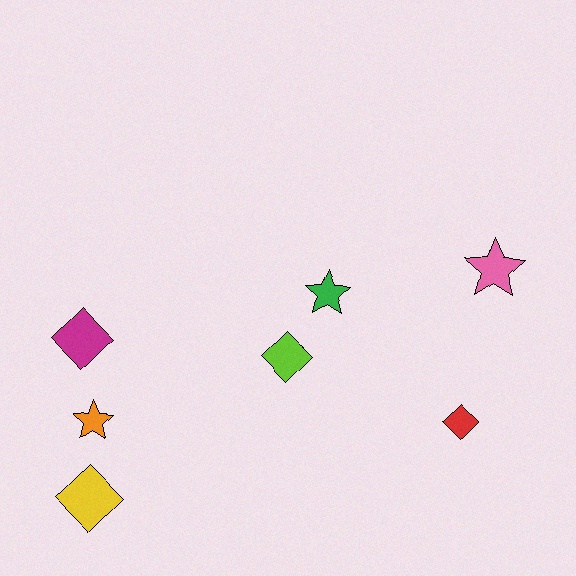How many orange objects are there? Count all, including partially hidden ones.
There is 1 orange object.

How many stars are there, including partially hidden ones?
There are 3 stars.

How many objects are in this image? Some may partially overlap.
There are 7 objects.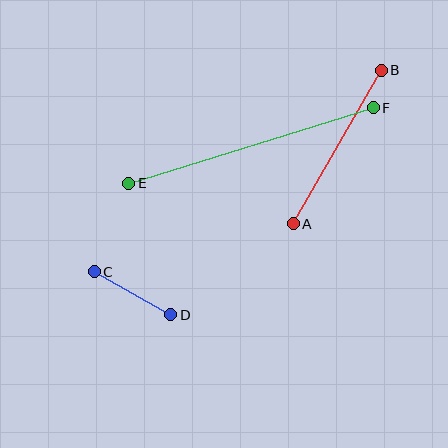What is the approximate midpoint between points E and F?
The midpoint is at approximately (251, 145) pixels.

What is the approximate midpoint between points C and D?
The midpoint is at approximately (133, 293) pixels.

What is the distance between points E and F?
The distance is approximately 256 pixels.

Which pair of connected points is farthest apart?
Points E and F are farthest apart.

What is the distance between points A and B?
The distance is approximately 177 pixels.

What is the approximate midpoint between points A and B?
The midpoint is at approximately (337, 147) pixels.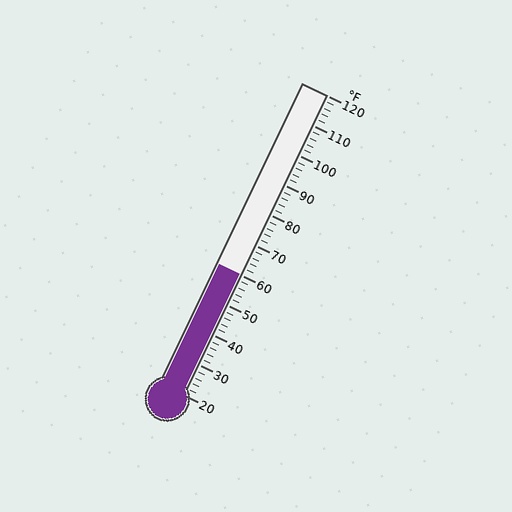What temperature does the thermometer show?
The thermometer shows approximately 60°F.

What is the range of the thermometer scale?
The thermometer scale ranges from 20°F to 120°F.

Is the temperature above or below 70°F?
The temperature is below 70°F.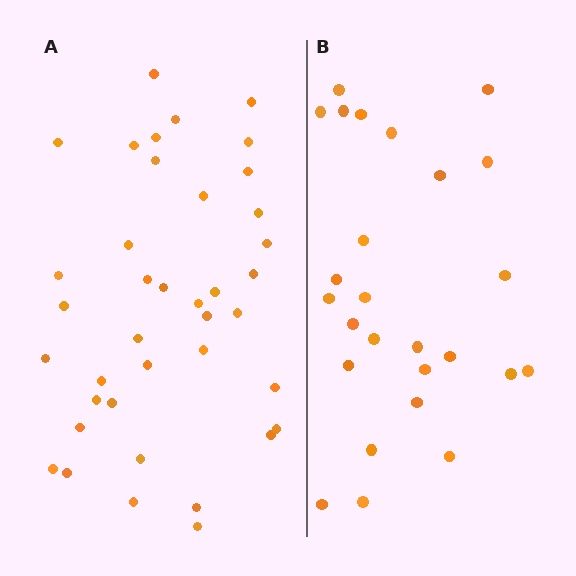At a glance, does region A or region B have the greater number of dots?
Region A (the left region) has more dots.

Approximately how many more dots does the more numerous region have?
Region A has approximately 15 more dots than region B.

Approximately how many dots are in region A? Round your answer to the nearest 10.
About 40 dots. (The exact count is 39, which rounds to 40.)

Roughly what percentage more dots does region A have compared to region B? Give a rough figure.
About 50% more.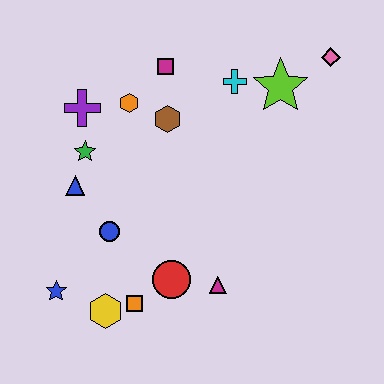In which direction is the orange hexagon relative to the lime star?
The orange hexagon is to the left of the lime star.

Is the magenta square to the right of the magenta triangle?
No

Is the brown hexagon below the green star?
No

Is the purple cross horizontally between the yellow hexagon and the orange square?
No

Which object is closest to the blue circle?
The blue triangle is closest to the blue circle.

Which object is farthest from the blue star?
The pink diamond is farthest from the blue star.